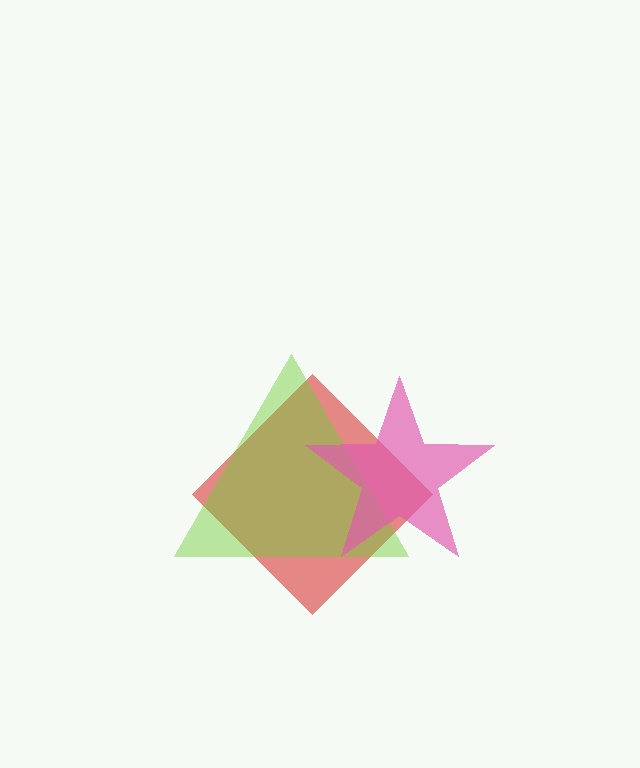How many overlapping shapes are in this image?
There are 3 overlapping shapes in the image.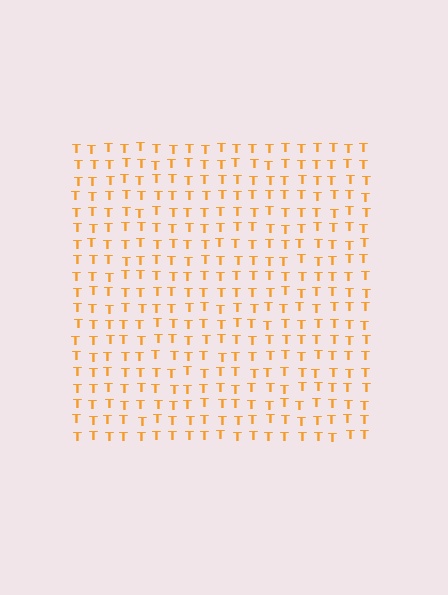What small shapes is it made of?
It is made of small letter T's.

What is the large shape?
The large shape is a square.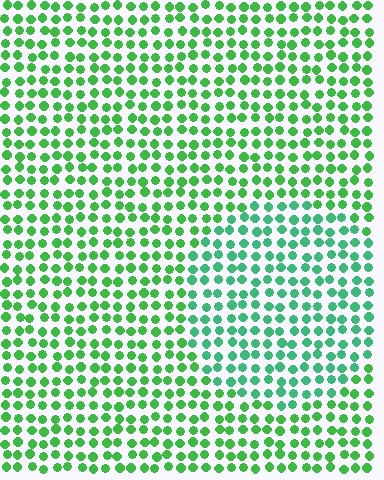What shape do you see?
I see a circle.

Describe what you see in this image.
The image is filled with small green elements in a uniform arrangement. A circle-shaped region is visible where the elements are tinted to a slightly different hue, forming a subtle color boundary.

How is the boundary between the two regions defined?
The boundary is defined purely by a slight shift in hue (about 27 degrees). Spacing, size, and orientation are identical on both sides.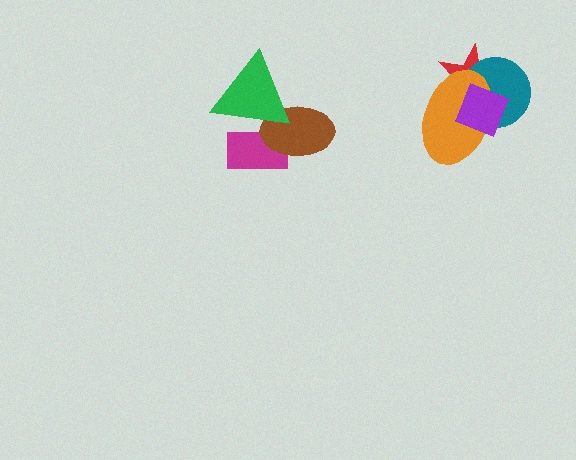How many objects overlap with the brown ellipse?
2 objects overlap with the brown ellipse.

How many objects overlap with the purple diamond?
3 objects overlap with the purple diamond.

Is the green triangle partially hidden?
No, no other shape covers it.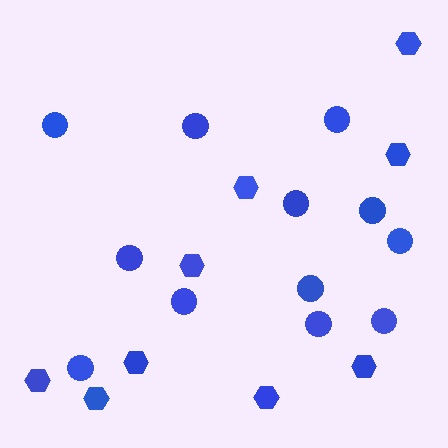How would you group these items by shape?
There are 2 groups: one group of circles (12) and one group of hexagons (9).